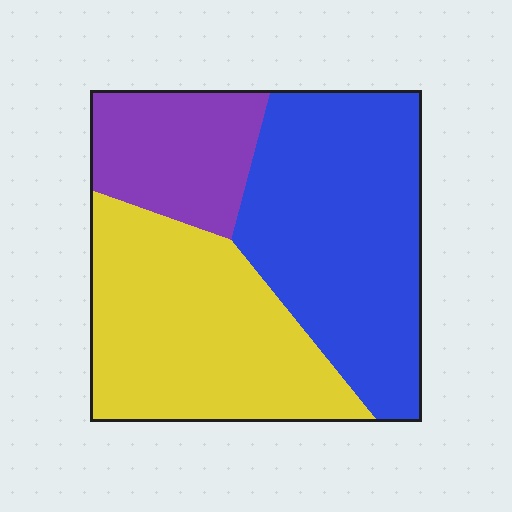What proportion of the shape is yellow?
Yellow takes up about three eighths (3/8) of the shape.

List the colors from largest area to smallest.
From largest to smallest: blue, yellow, purple.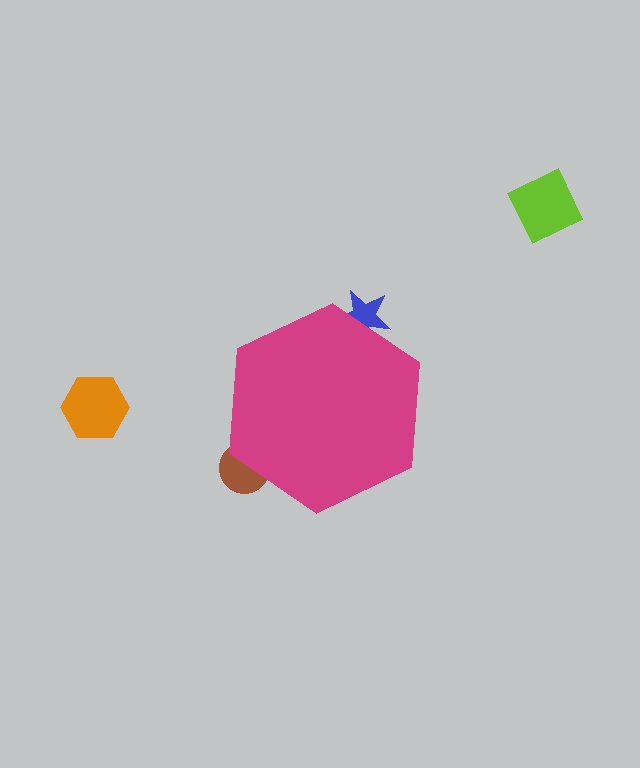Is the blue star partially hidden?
Yes, the blue star is partially hidden behind the magenta hexagon.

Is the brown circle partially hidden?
Yes, the brown circle is partially hidden behind the magenta hexagon.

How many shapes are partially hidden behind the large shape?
2 shapes are partially hidden.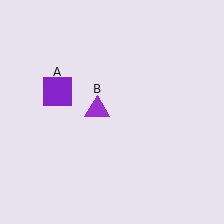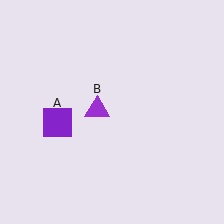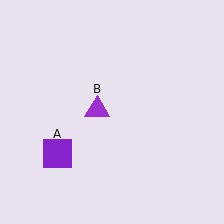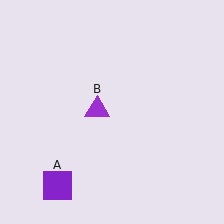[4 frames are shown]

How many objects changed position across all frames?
1 object changed position: purple square (object A).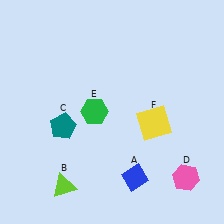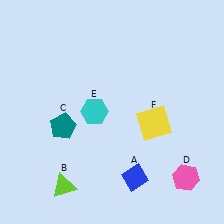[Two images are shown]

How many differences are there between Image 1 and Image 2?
There is 1 difference between the two images.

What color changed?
The hexagon (E) changed from green in Image 1 to cyan in Image 2.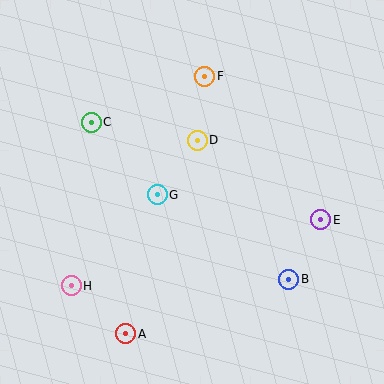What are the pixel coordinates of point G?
Point G is at (157, 195).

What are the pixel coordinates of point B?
Point B is at (289, 279).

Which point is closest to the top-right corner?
Point F is closest to the top-right corner.